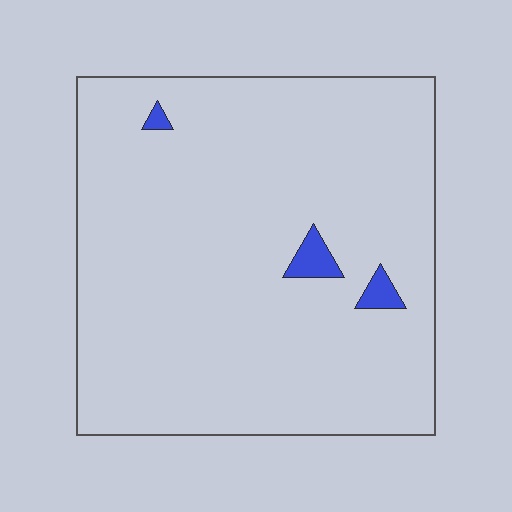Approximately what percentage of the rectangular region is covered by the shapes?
Approximately 5%.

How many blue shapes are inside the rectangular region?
3.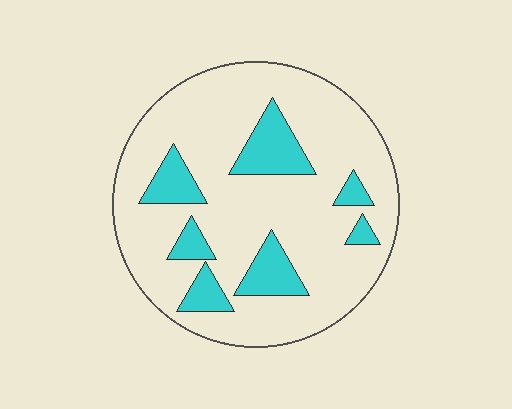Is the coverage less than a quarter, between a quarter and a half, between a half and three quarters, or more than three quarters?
Less than a quarter.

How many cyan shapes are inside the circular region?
7.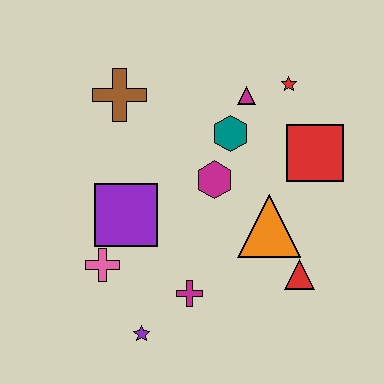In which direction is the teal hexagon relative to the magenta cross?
The teal hexagon is above the magenta cross.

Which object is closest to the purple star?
The magenta cross is closest to the purple star.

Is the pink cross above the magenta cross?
Yes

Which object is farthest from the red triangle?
The brown cross is farthest from the red triangle.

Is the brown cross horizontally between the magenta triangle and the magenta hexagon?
No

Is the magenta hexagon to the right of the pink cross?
Yes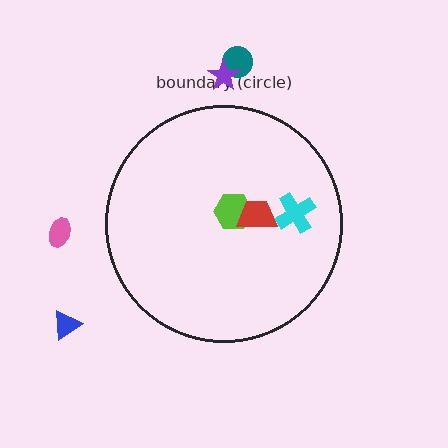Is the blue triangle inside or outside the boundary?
Outside.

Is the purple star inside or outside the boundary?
Outside.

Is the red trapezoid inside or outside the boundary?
Inside.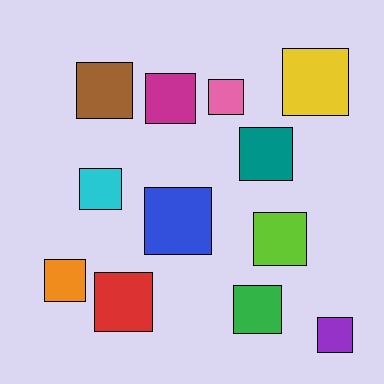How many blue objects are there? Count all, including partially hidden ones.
There is 1 blue object.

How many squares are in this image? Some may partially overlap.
There are 12 squares.